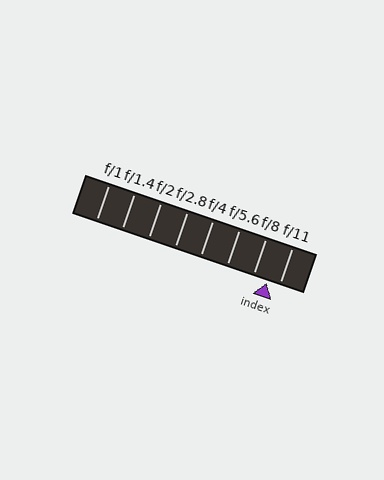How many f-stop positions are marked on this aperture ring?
There are 8 f-stop positions marked.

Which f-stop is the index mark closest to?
The index mark is closest to f/11.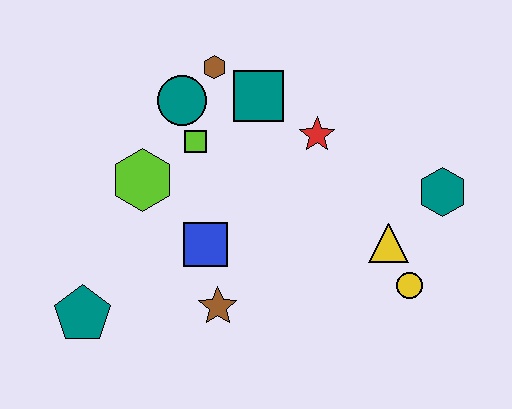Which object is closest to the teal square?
The brown hexagon is closest to the teal square.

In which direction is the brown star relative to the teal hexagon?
The brown star is to the left of the teal hexagon.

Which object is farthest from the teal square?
The teal pentagon is farthest from the teal square.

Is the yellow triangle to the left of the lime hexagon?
No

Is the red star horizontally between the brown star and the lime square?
No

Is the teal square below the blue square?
No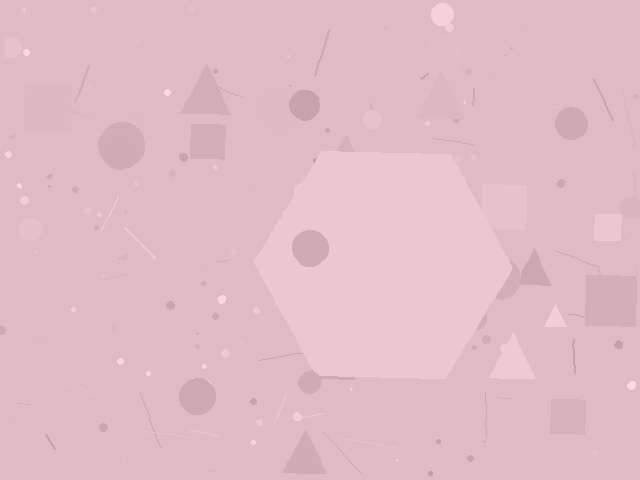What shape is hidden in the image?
A hexagon is hidden in the image.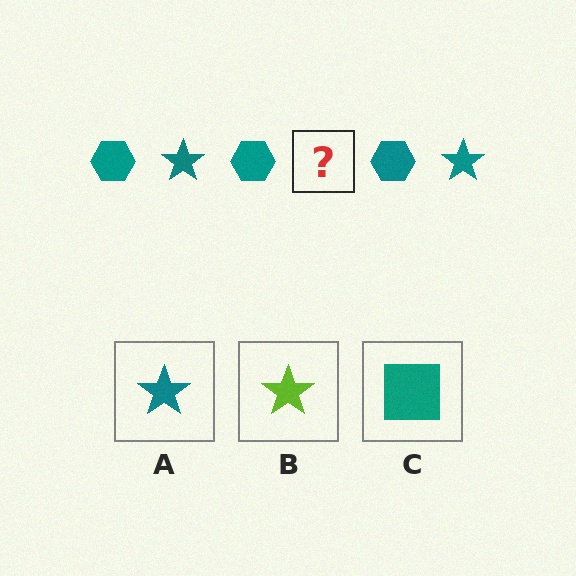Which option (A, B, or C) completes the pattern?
A.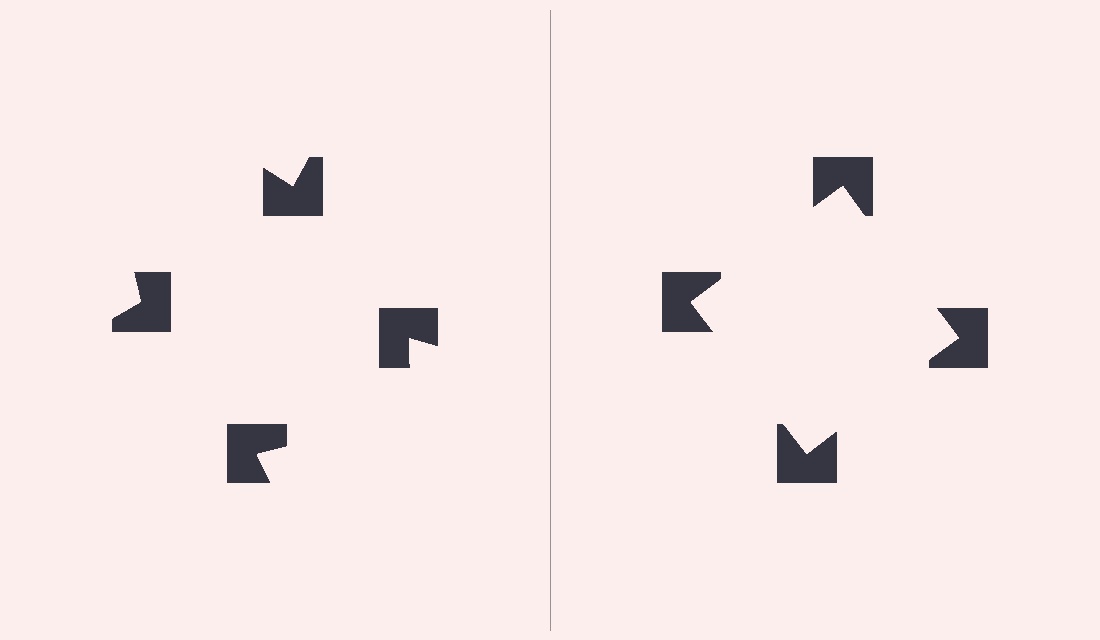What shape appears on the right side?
An illusory square.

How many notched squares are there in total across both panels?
8 — 4 on each side.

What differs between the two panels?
The notched squares are positioned identically on both sides; only the wedge orientations differ. On the right they align to a square; on the left they are misaligned.